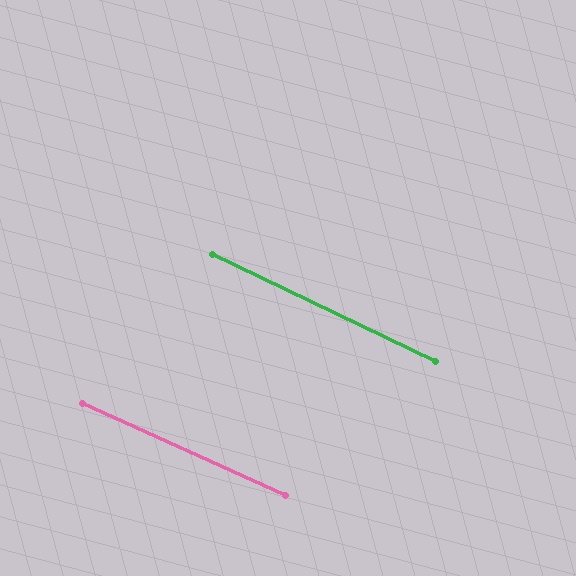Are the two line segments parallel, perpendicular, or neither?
Parallel — their directions differ by only 1.3°.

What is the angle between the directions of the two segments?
Approximately 1 degree.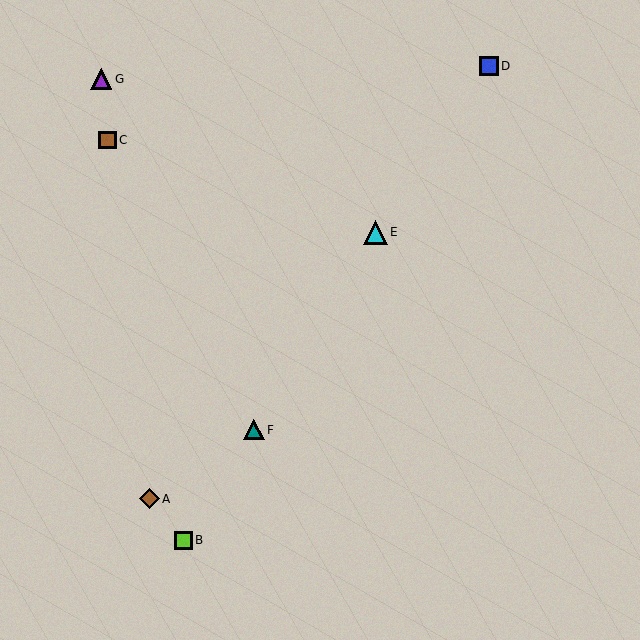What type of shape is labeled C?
Shape C is a brown square.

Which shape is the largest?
The cyan triangle (labeled E) is the largest.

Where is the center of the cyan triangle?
The center of the cyan triangle is at (375, 232).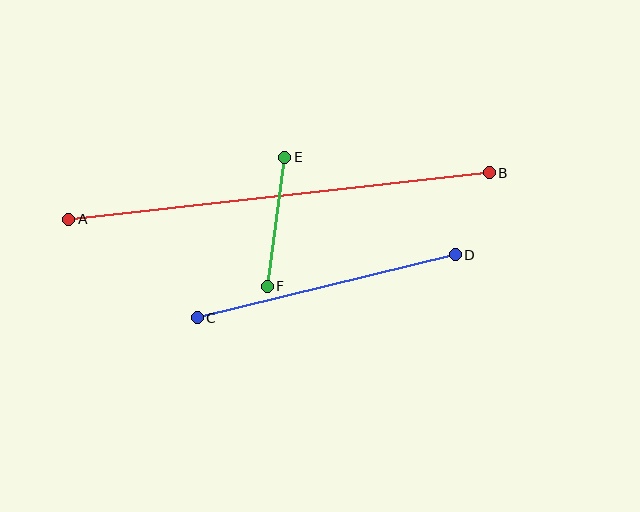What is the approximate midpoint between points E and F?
The midpoint is at approximately (276, 222) pixels.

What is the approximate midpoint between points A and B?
The midpoint is at approximately (279, 196) pixels.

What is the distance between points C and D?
The distance is approximately 266 pixels.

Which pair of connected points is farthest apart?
Points A and B are farthest apart.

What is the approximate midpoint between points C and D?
The midpoint is at approximately (326, 286) pixels.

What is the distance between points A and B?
The distance is approximately 423 pixels.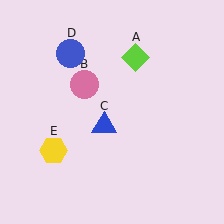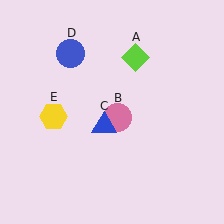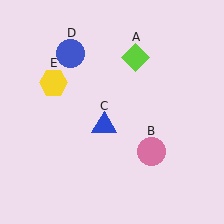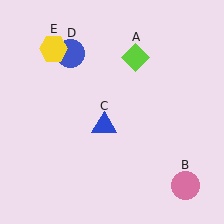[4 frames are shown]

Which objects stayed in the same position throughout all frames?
Lime diamond (object A) and blue triangle (object C) and blue circle (object D) remained stationary.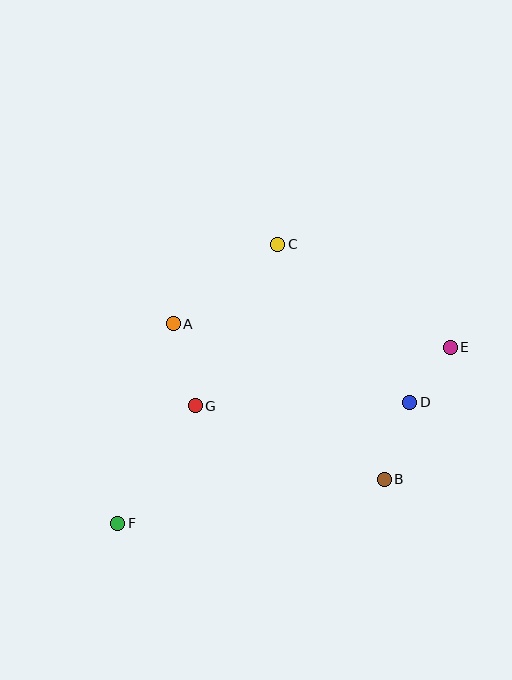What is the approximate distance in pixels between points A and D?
The distance between A and D is approximately 249 pixels.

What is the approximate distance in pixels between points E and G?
The distance between E and G is approximately 261 pixels.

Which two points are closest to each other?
Points D and E are closest to each other.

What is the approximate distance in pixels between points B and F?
The distance between B and F is approximately 270 pixels.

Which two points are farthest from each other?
Points E and F are farthest from each other.